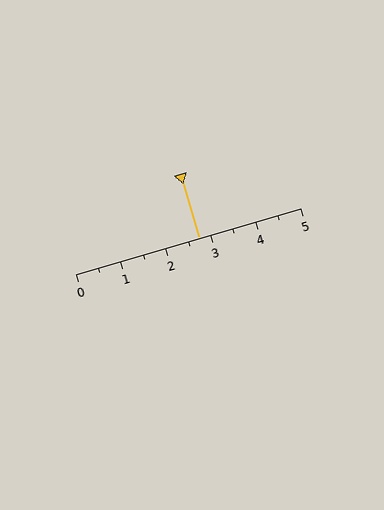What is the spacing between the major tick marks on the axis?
The major ticks are spaced 1 apart.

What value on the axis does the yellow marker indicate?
The marker indicates approximately 2.8.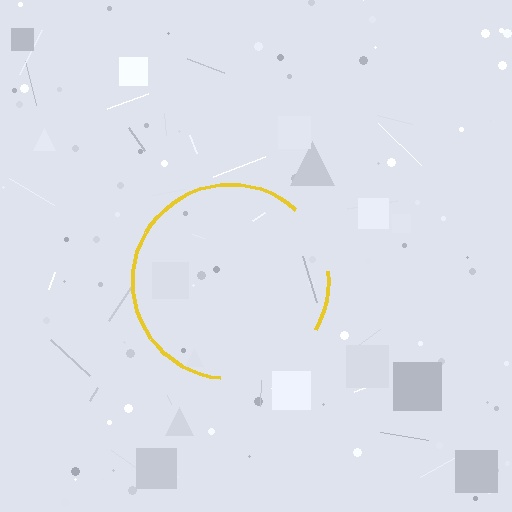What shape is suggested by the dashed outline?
The dashed outline suggests a circle.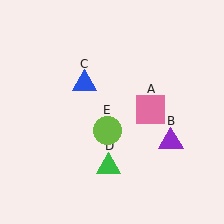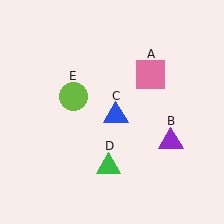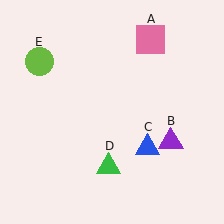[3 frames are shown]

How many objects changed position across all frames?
3 objects changed position: pink square (object A), blue triangle (object C), lime circle (object E).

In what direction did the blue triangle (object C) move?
The blue triangle (object C) moved down and to the right.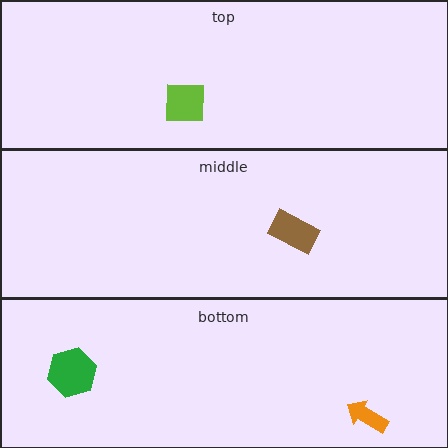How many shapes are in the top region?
1.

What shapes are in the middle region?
The brown rectangle.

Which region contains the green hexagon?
The bottom region.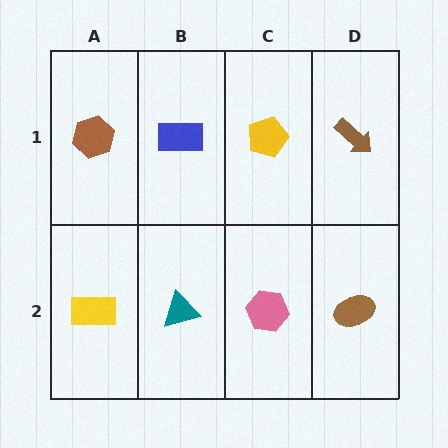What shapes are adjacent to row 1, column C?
A pink hexagon (row 2, column C), a blue rectangle (row 1, column B), a brown arrow (row 1, column D).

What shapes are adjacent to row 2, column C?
A yellow pentagon (row 1, column C), a teal triangle (row 2, column B), a brown ellipse (row 2, column D).